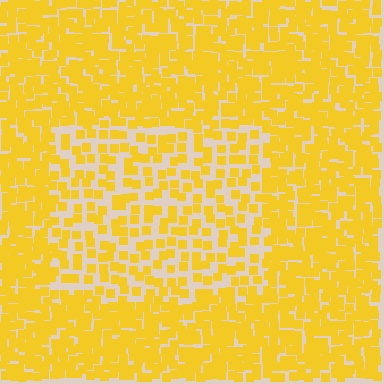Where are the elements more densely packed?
The elements are more densely packed outside the rectangle boundary.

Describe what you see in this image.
The image contains small yellow elements arranged at two different densities. A rectangle-shaped region is visible where the elements are less densely packed than the surrounding area.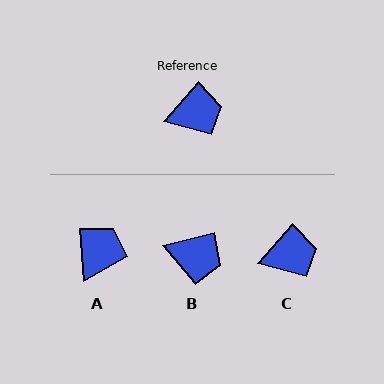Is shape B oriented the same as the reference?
No, it is off by about 34 degrees.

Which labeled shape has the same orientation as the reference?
C.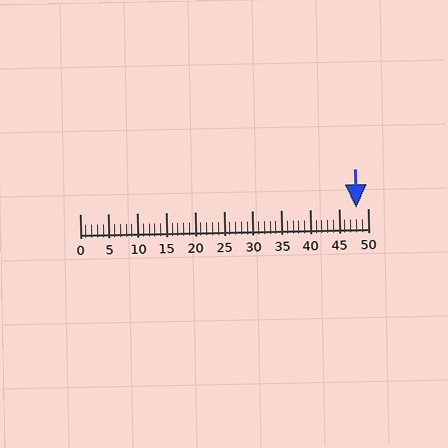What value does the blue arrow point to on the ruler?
The blue arrow points to approximately 48.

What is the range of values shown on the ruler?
The ruler shows values from 0 to 50.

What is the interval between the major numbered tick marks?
The major tick marks are spaced 5 units apart.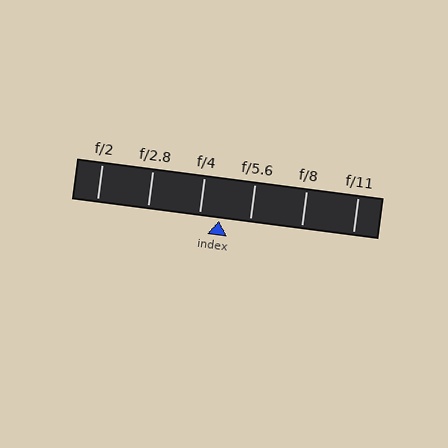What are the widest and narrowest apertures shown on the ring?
The widest aperture shown is f/2 and the narrowest is f/11.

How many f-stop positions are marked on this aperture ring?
There are 6 f-stop positions marked.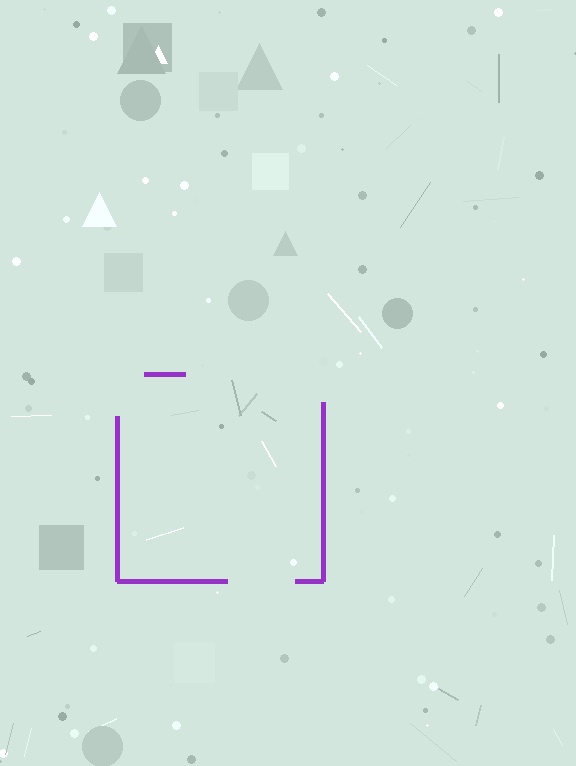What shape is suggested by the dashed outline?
The dashed outline suggests a square.